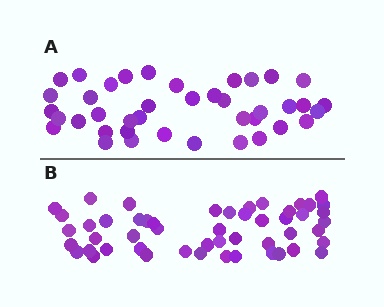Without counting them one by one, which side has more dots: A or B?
Region B (the bottom region) has more dots.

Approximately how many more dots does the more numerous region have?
Region B has roughly 12 or so more dots than region A.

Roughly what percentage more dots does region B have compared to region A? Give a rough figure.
About 30% more.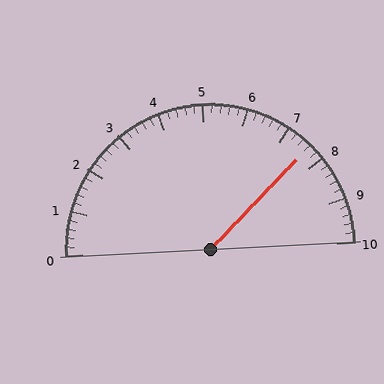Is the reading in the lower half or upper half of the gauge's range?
The reading is in the upper half of the range (0 to 10).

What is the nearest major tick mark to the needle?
The nearest major tick mark is 8.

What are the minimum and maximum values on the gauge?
The gauge ranges from 0 to 10.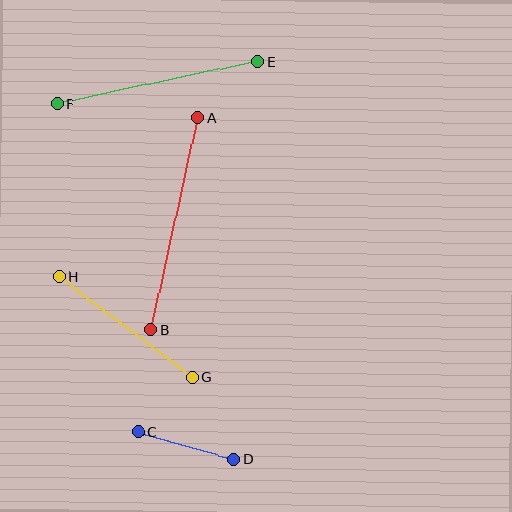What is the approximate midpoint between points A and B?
The midpoint is at approximately (174, 224) pixels.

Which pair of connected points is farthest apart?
Points A and B are farthest apart.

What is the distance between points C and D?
The distance is approximately 100 pixels.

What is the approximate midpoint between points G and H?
The midpoint is at approximately (126, 327) pixels.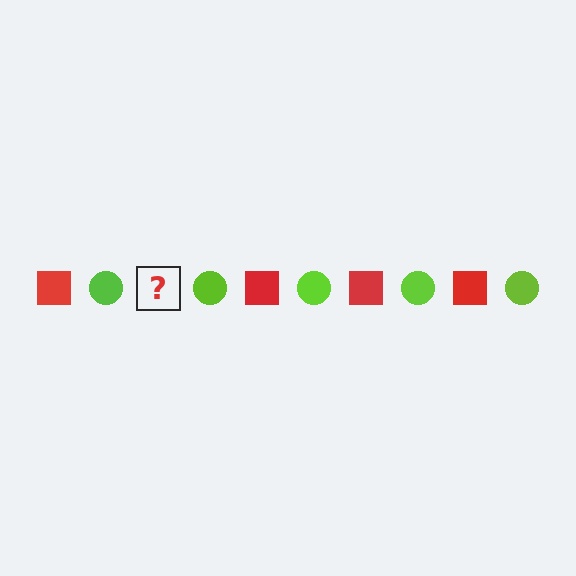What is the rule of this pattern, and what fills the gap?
The rule is that the pattern alternates between red square and lime circle. The gap should be filled with a red square.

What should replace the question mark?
The question mark should be replaced with a red square.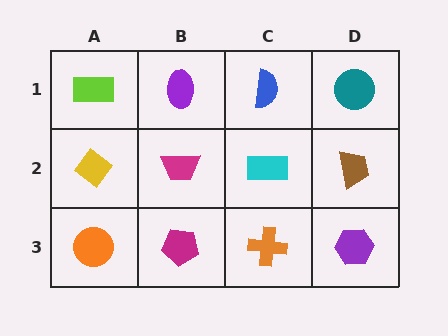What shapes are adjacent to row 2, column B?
A purple ellipse (row 1, column B), a magenta pentagon (row 3, column B), a yellow diamond (row 2, column A), a cyan rectangle (row 2, column C).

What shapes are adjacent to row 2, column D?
A teal circle (row 1, column D), a purple hexagon (row 3, column D), a cyan rectangle (row 2, column C).